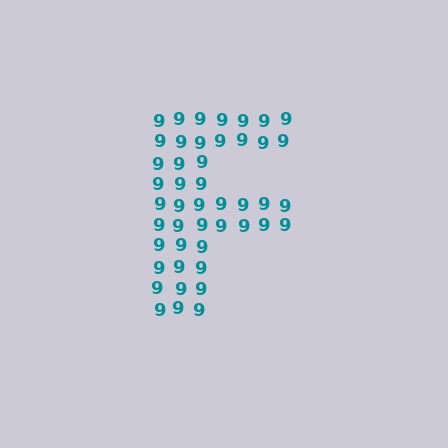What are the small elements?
The small elements are digit 9's.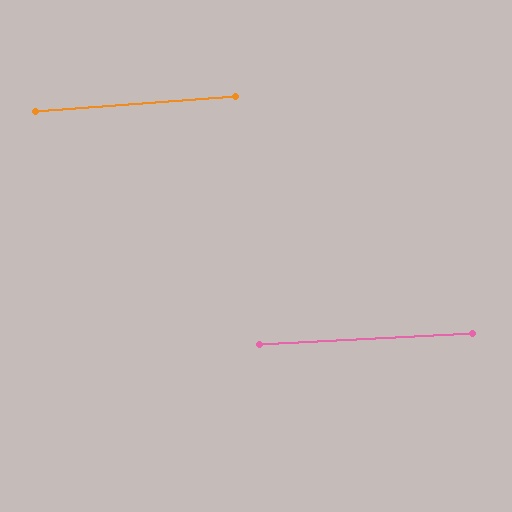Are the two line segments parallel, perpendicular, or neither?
Parallel — their directions differ by only 1.2°.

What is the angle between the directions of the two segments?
Approximately 1 degree.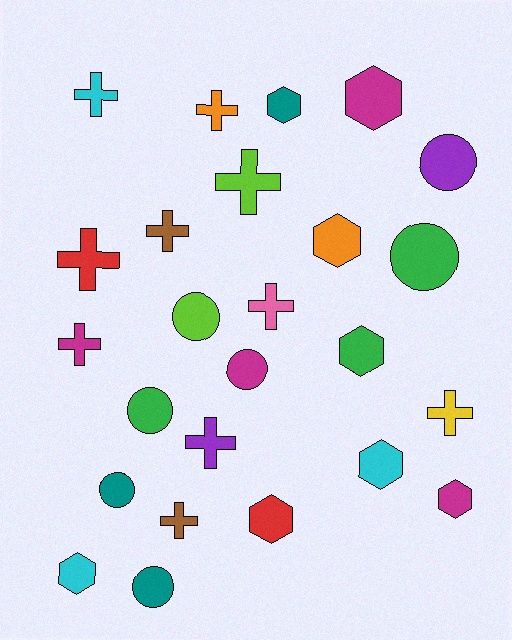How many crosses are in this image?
There are 10 crosses.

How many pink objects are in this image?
There is 1 pink object.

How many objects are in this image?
There are 25 objects.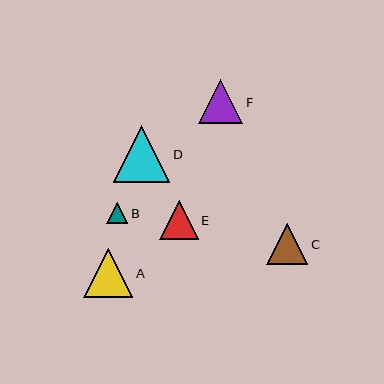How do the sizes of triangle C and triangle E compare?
Triangle C and triangle E are approximately the same size.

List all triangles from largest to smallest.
From largest to smallest: D, A, F, C, E, B.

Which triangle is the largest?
Triangle D is the largest with a size of approximately 56 pixels.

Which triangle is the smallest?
Triangle B is the smallest with a size of approximately 21 pixels.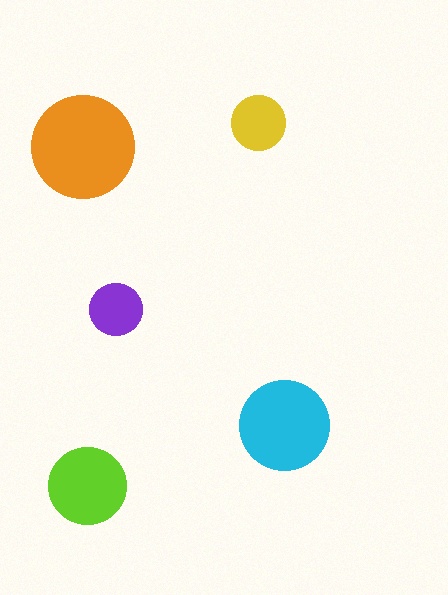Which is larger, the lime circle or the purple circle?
The lime one.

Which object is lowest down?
The lime circle is bottommost.